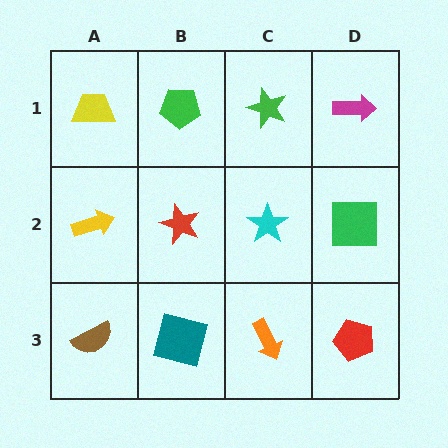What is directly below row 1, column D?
A green square.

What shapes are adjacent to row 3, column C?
A cyan star (row 2, column C), a teal square (row 3, column B), a red pentagon (row 3, column D).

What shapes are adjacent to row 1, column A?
A yellow arrow (row 2, column A), a green pentagon (row 1, column B).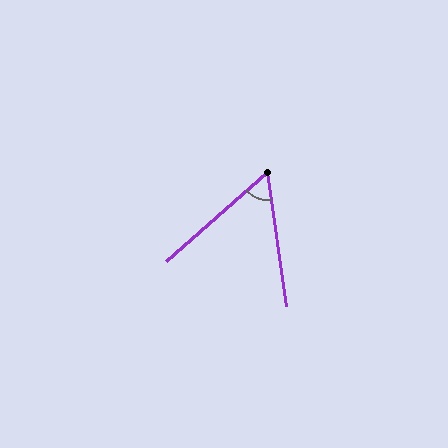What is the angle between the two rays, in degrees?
Approximately 57 degrees.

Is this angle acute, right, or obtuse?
It is acute.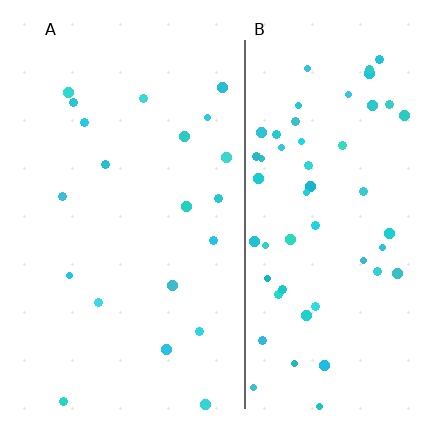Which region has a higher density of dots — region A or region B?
B (the right).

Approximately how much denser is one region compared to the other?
Approximately 2.6× — region B over region A.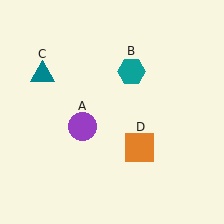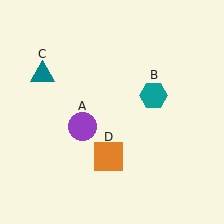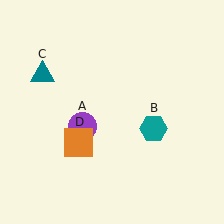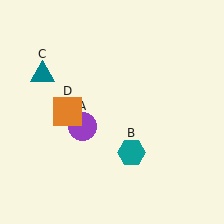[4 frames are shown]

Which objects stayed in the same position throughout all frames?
Purple circle (object A) and teal triangle (object C) remained stationary.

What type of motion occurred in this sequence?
The teal hexagon (object B), orange square (object D) rotated clockwise around the center of the scene.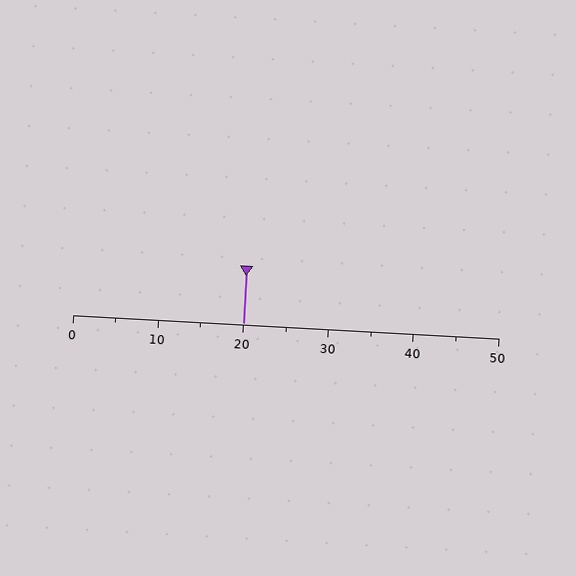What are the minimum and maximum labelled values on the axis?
The axis runs from 0 to 50.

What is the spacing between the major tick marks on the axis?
The major ticks are spaced 10 apart.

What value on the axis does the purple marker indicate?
The marker indicates approximately 20.